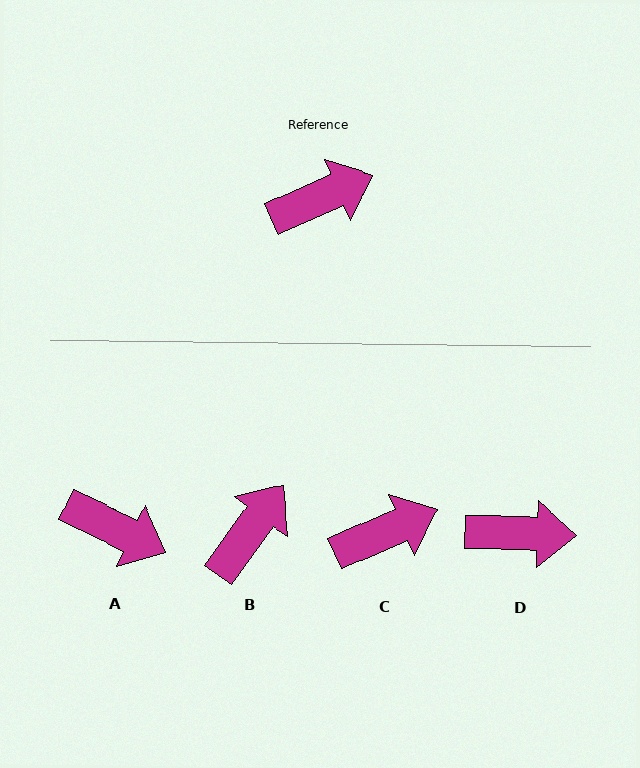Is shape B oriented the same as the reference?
No, it is off by about 31 degrees.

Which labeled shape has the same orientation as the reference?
C.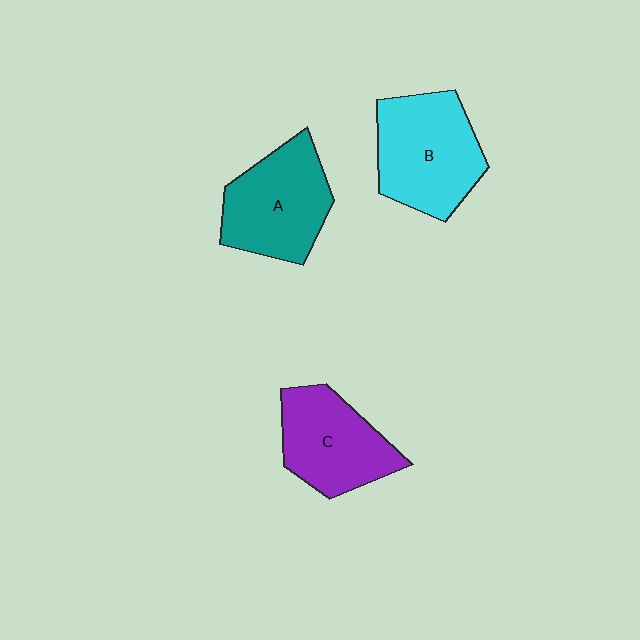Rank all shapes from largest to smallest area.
From largest to smallest: B (cyan), A (teal), C (purple).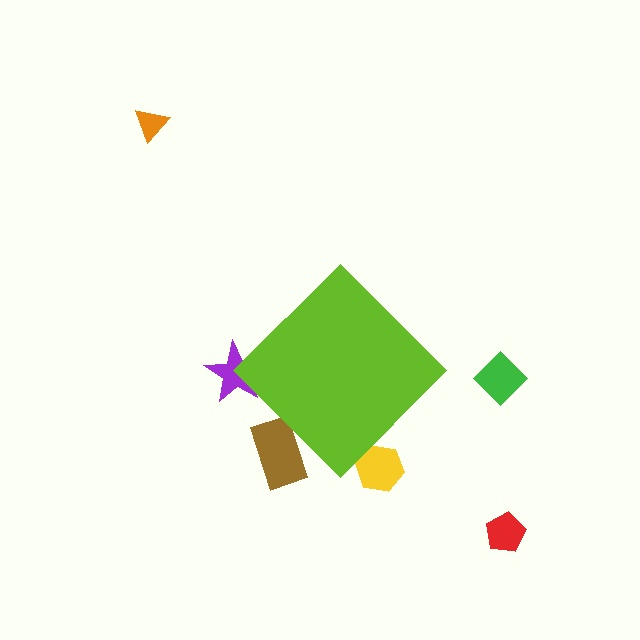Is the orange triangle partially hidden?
No, the orange triangle is fully visible.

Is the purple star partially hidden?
Yes, the purple star is partially hidden behind the lime diamond.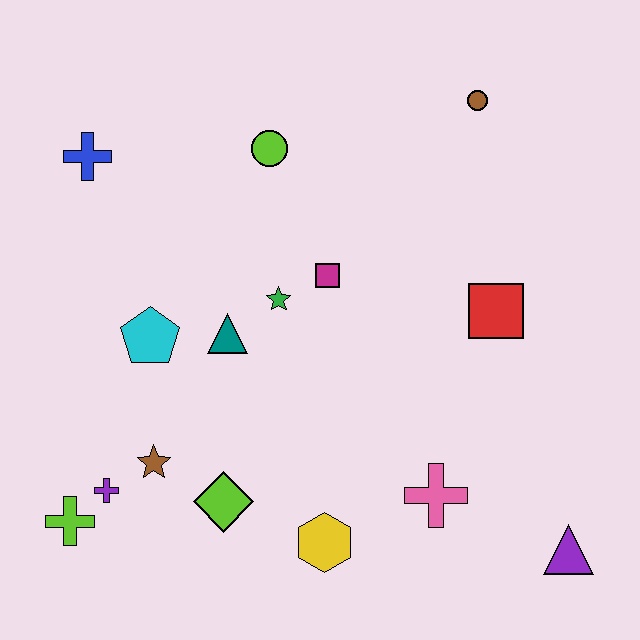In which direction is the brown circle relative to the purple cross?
The brown circle is above the purple cross.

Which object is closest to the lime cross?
The purple cross is closest to the lime cross.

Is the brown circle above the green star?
Yes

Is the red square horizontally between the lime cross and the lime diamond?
No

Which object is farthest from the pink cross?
The blue cross is farthest from the pink cross.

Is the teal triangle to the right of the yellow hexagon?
No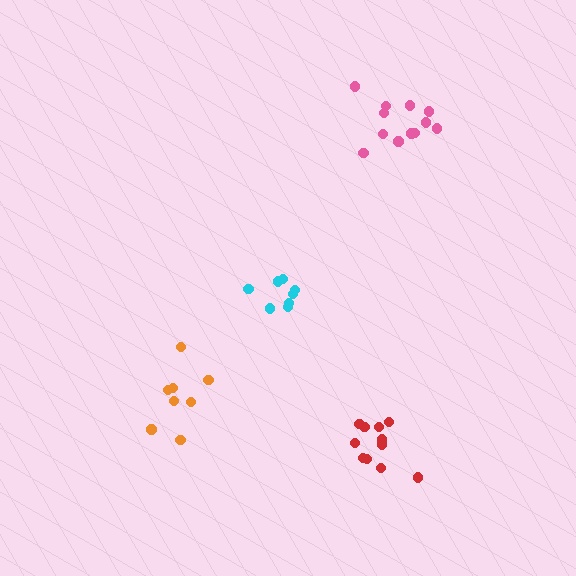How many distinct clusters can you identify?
There are 4 distinct clusters.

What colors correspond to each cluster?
The clusters are colored: red, pink, cyan, orange.